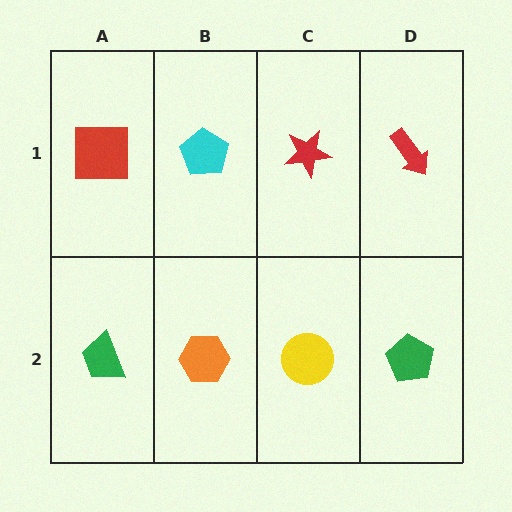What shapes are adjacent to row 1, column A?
A green trapezoid (row 2, column A), a cyan pentagon (row 1, column B).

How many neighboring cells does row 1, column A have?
2.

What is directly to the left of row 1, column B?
A red square.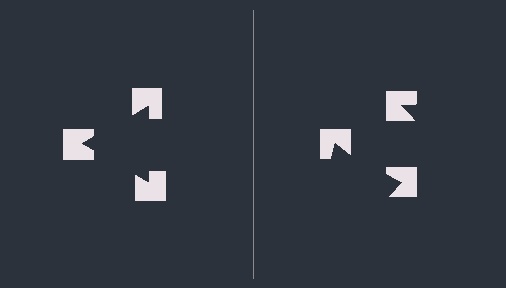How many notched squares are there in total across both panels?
6 — 3 on each side.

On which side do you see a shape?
An illusory triangle appears on the left side. On the right side the wedge cuts are rotated, so no coherent shape forms.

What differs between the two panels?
The notched squares are positioned identically on both sides; only the wedge orientations differ. On the left they align to a triangle; on the right they are misaligned.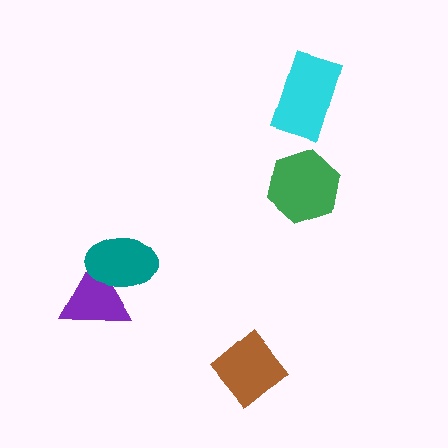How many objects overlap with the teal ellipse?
1 object overlaps with the teal ellipse.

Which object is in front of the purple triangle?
The teal ellipse is in front of the purple triangle.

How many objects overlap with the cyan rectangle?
0 objects overlap with the cyan rectangle.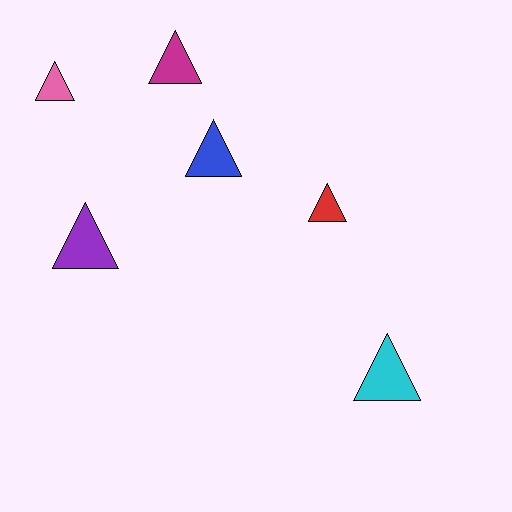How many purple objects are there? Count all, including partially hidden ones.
There is 1 purple object.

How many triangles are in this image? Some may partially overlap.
There are 6 triangles.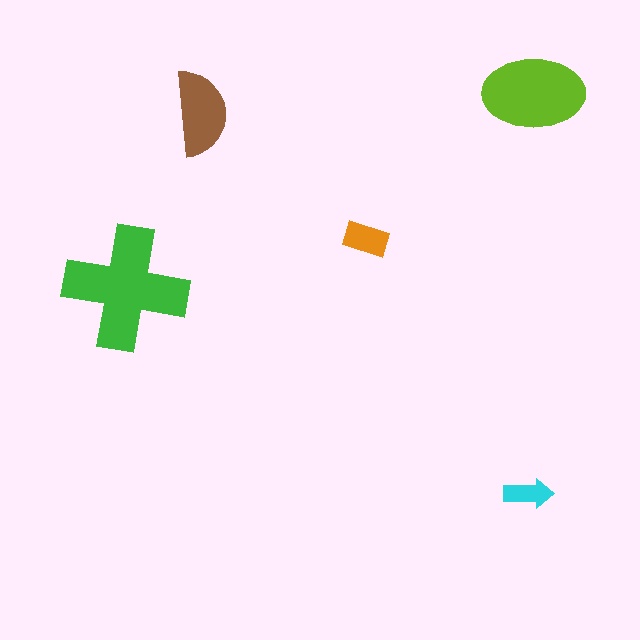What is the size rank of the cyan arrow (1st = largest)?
5th.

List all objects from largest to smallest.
The green cross, the lime ellipse, the brown semicircle, the orange rectangle, the cyan arrow.